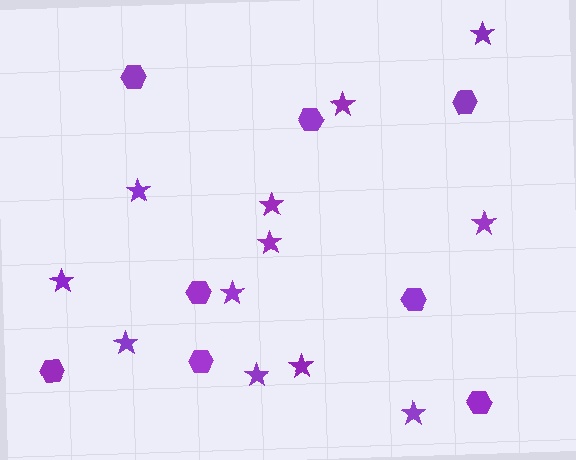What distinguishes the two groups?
There are 2 groups: one group of stars (12) and one group of hexagons (8).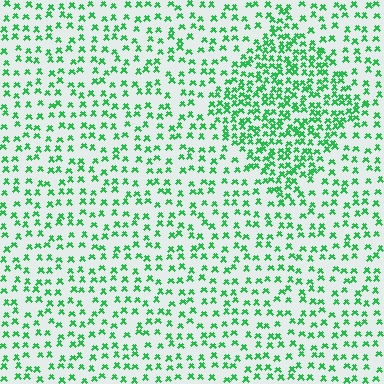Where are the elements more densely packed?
The elements are more densely packed inside the diamond boundary.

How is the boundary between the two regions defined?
The boundary is defined by a change in element density (approximately 2.0x ratio). All elements are the same color, size, and shape.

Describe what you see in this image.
The image contains small green elements arranged at two different densities. A diamond-shaped region is visible where the elements are more densely packed than the surrounding area.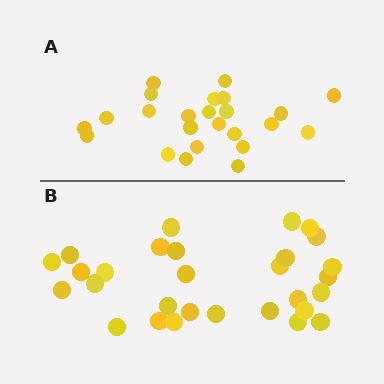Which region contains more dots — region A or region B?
Region B (the bottom region) has more dots.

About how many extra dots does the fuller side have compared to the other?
Region B has about 5 more dots than region A.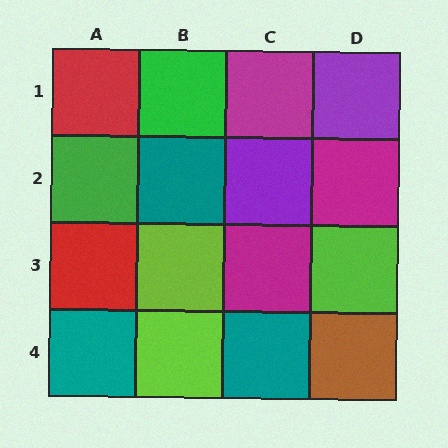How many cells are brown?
1 cell is brown.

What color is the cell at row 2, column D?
Magenta.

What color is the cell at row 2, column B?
Teal.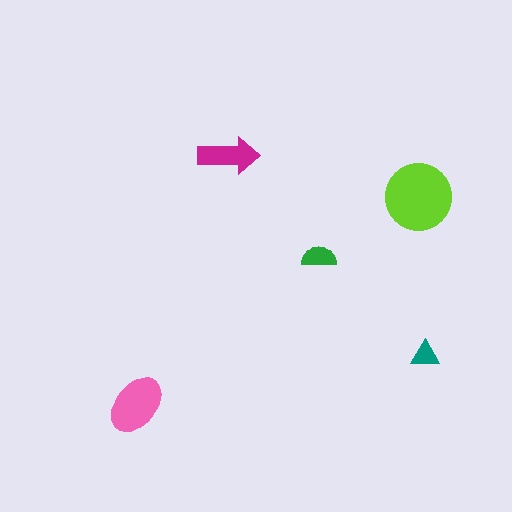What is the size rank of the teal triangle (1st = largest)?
5th.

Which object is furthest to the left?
The pink ellipse is leftmost.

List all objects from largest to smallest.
The lime circle, the pink ellipse, the magenta arrow, the green semicircle, the teal triangle.